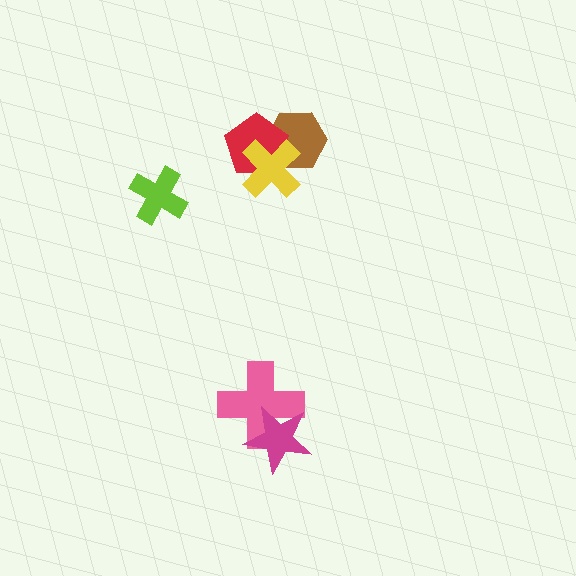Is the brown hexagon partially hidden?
Yes, it is partially covered by another shape.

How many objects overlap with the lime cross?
0 objects overlap with the lime cross.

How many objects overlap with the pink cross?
1 object overlaps with the pink cross.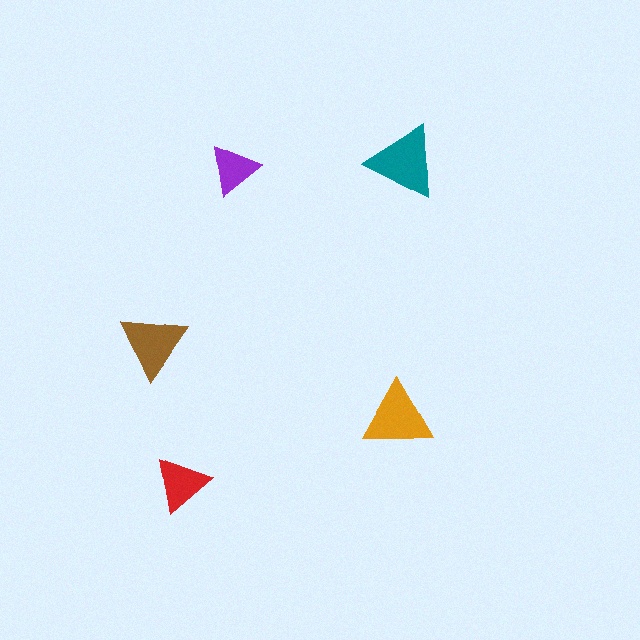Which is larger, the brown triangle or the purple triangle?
The brown one.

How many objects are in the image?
There are 5 objects in the image.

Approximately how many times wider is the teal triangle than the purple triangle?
About 1.5 times wider.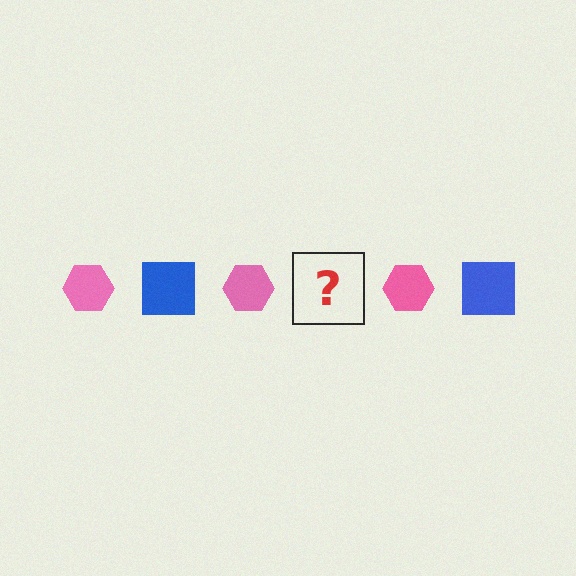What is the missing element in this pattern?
The missing element is a blue square.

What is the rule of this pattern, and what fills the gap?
The rule is that the pattern alternates between pink hexagon and blue square. The gap should be filled with a blue square.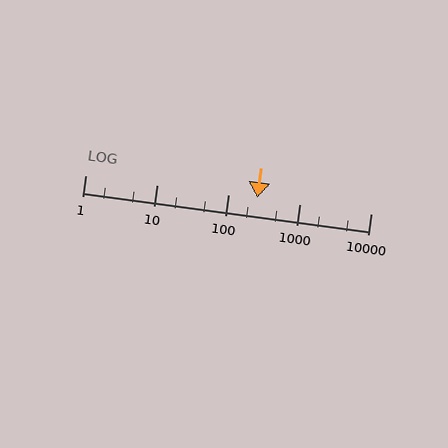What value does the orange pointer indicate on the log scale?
The pointer indicates approximately 260.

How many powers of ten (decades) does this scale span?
The scale spans 4 decades, from 1 to 10000.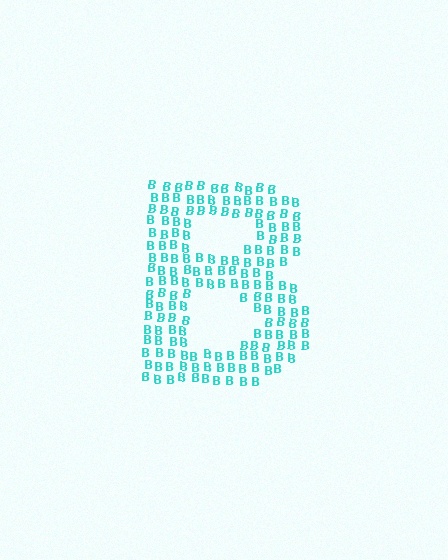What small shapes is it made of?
It is made of small letter B's.